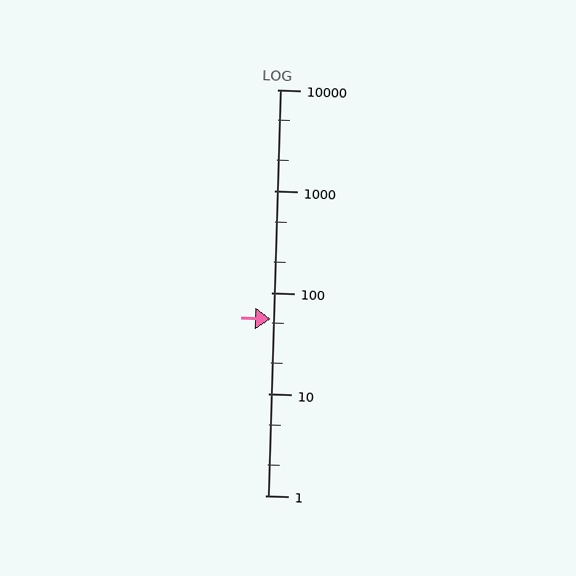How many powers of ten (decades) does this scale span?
The scale spans 4 decades, from 1 to 10000.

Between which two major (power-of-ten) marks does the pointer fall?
The pointer is between 10 and 100.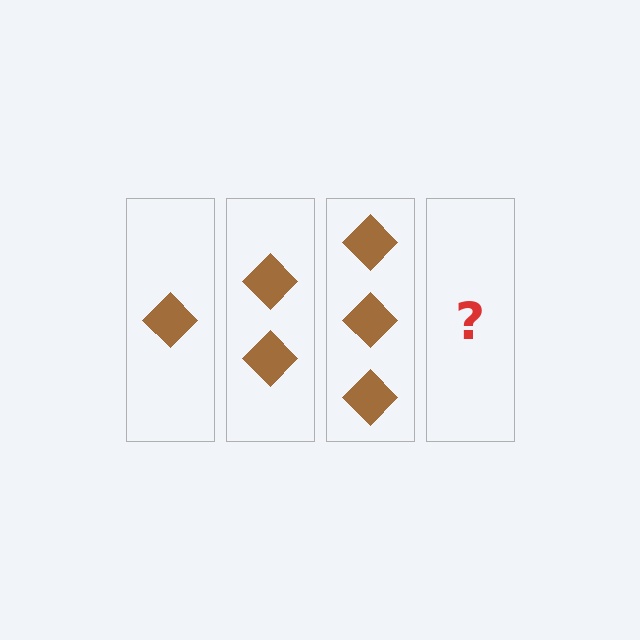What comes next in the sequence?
The next element should be 4 diamonds.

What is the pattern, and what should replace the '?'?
The pattern is that each step adds one more diamond. The '?' should be 4 diamonds.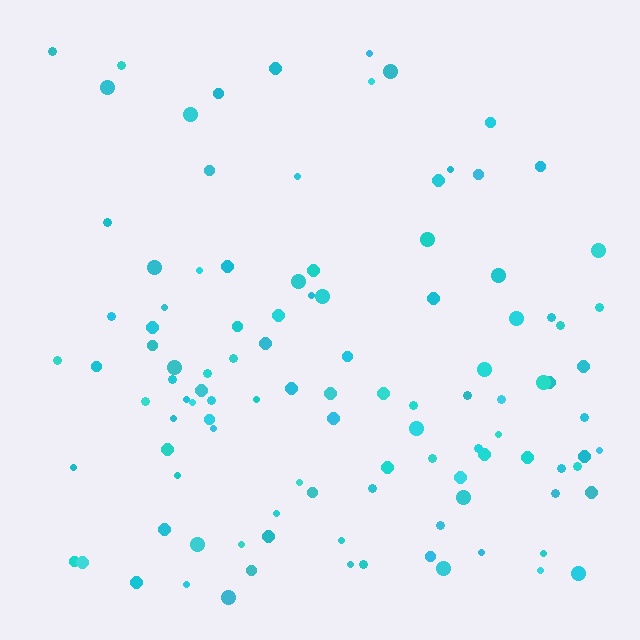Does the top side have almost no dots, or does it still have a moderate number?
Still a moderate number, just noticeably fewer than the bottom.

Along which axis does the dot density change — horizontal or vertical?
Vertical.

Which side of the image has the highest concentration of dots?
The bottom.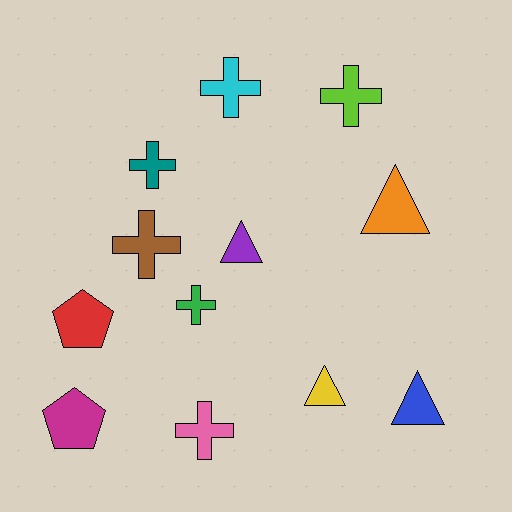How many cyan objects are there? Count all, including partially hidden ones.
There is 1 cyan object.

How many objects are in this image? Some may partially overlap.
There are 12 objects.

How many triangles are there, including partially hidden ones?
There are 4 triangles.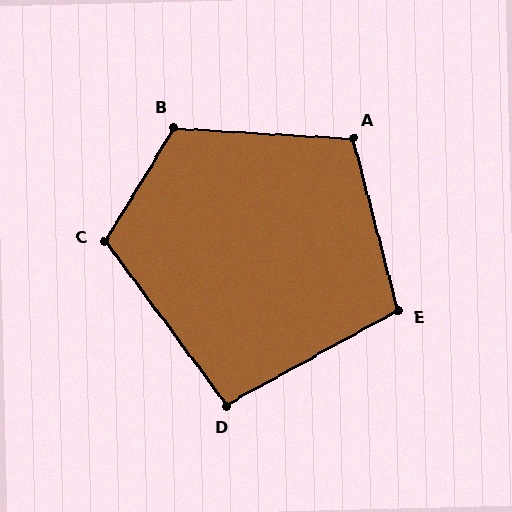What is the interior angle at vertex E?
Approximately 104 degrees (obtuse).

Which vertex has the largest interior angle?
B, at approximately 118 degrees.